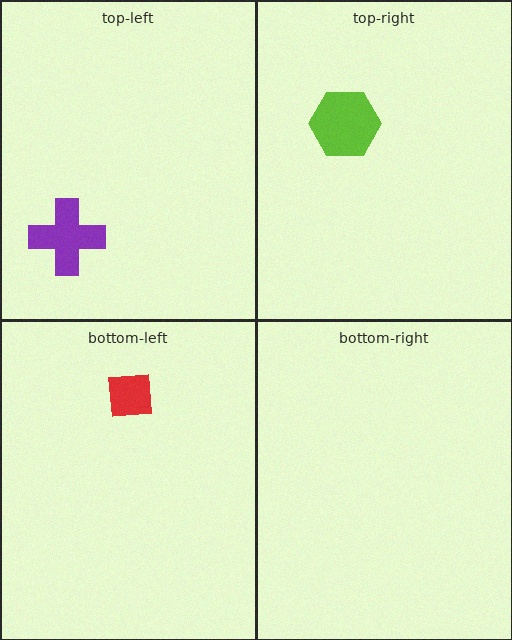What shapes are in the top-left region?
The purple cross.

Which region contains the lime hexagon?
The top-right region.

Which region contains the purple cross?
The top-left region.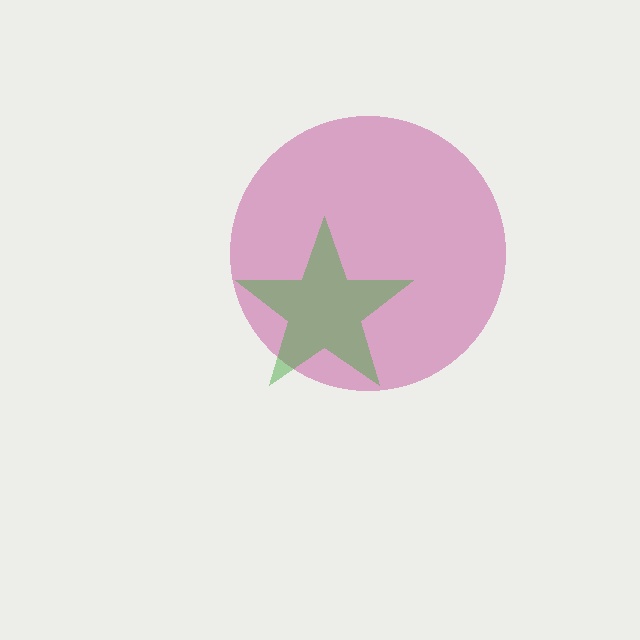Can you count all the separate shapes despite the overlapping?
Yes, there are 2 separate shapes.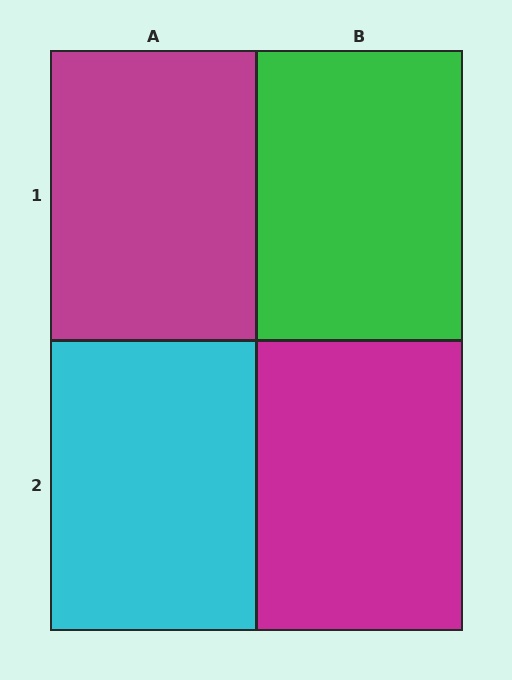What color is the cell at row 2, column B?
Magenta.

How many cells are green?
1 cell is green.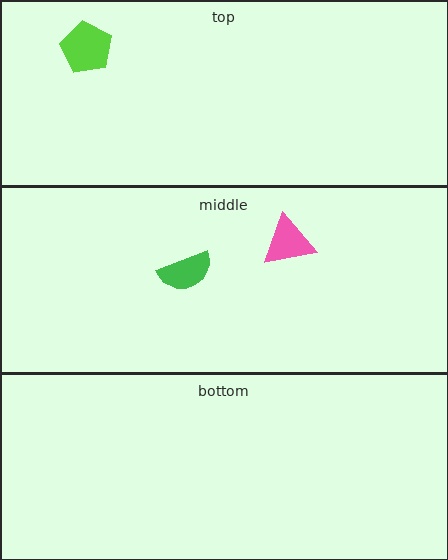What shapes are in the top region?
The lime pentagon.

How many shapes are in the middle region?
2.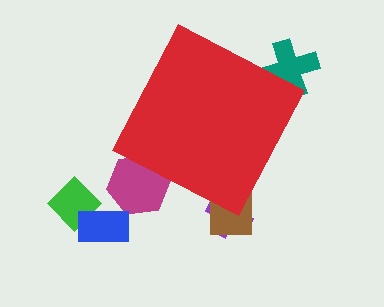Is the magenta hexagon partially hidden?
Yes, the magenta hexagon is partially hidden behind the red diamond.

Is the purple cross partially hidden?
Yes, the purple cross is partially hidden behind the red diamond.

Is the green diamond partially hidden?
No, the green diamond is fully visible.